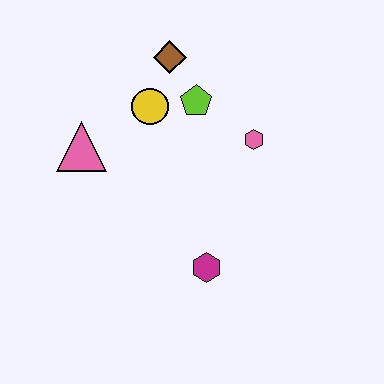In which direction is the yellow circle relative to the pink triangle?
The yellow circle is to the right of the pink triangle.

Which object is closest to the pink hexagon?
The lime pentagon is closest to the pink hexagon.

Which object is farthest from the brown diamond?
The magenta hexagon is farthest from the brown diamond.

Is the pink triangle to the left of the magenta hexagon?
Yes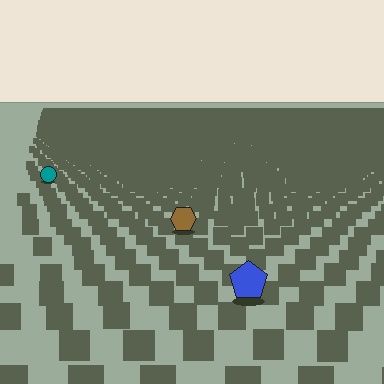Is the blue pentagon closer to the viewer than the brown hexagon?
Yes. The blue pentagon is closer — you can tell from the texture gradient: the ground texture is coarser near it.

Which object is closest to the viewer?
The blue pentagon is closest. The texture marks near it are larger and more spread out.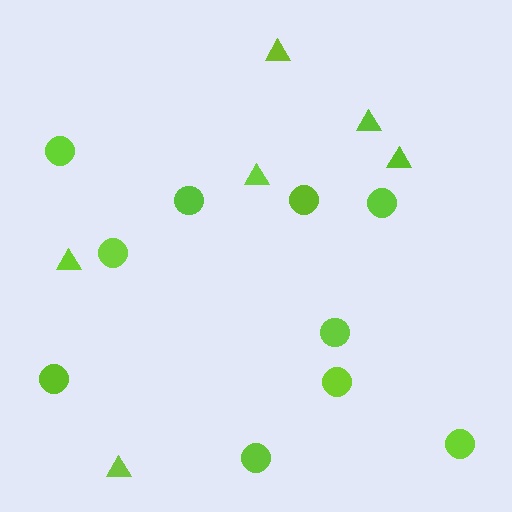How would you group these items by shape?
There are 2 groups: one group of triangles (6) and one group of circles (10).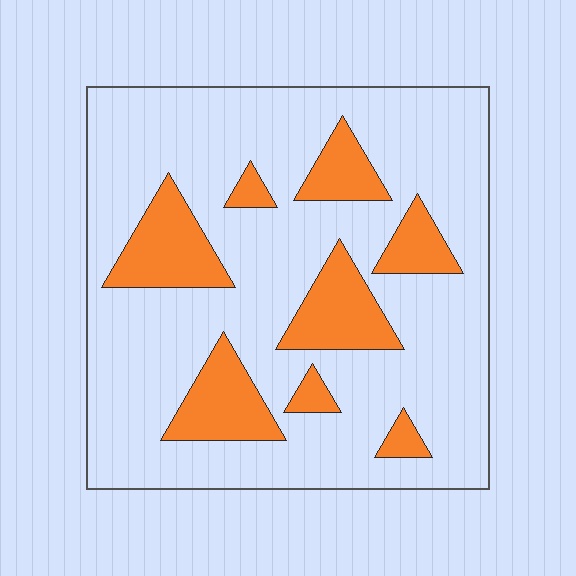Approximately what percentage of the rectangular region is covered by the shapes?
Approximately 20%.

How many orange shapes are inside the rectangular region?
8.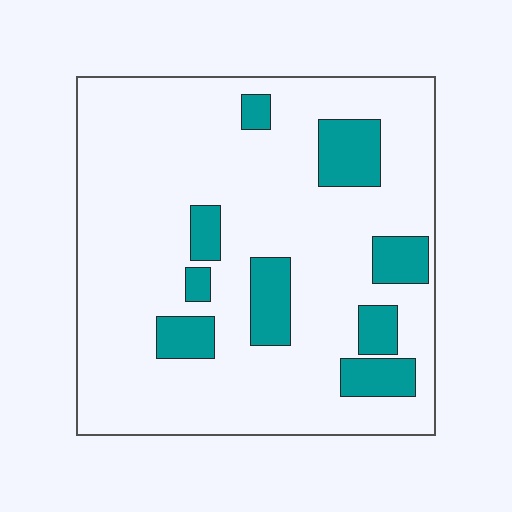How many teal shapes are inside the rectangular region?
9.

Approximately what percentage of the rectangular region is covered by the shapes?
Approximately 15%.